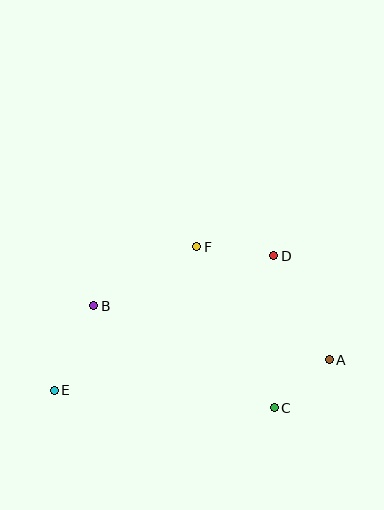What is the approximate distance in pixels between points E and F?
The distance between E and F is approximately 202 pixels.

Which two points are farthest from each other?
Points A and E are farthest from each other.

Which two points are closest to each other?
Points A and C are closest to each other.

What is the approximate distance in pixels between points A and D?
The distance between A and D is approximately 118 pixels.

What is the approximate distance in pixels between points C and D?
The distance between C and D is approximately 152 pixels.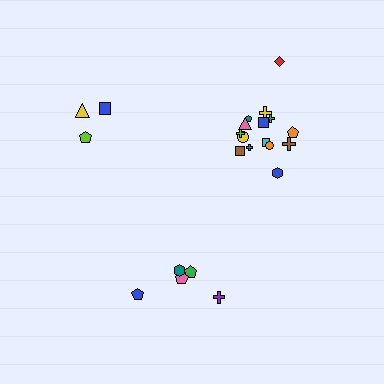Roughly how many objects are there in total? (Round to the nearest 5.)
Roughly 25 objects in total.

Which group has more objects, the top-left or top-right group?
The top-right group.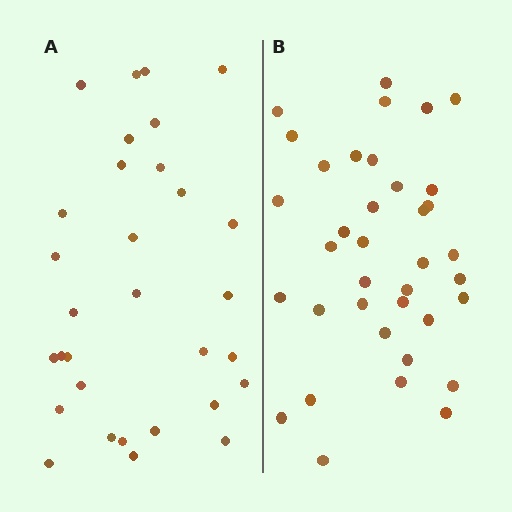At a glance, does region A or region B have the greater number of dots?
Region B (the right region) has more dots.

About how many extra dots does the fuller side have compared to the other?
Region B has about 6 more dots than region A.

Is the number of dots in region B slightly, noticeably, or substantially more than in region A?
Region B has only slightly more — the two regions are fairly close. The ratio is roughly 1.2 to 1.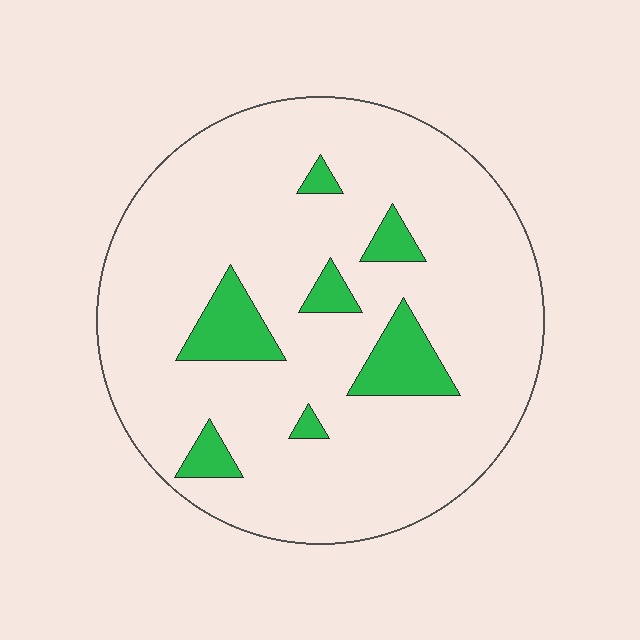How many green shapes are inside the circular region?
7.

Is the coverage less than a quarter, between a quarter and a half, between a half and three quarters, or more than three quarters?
Less than a quarter.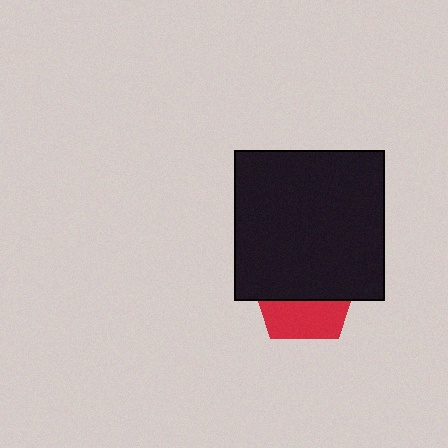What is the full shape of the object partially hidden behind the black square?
The partially hidden object is a red pentagon.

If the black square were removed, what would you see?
You would see the complete red pentagon.